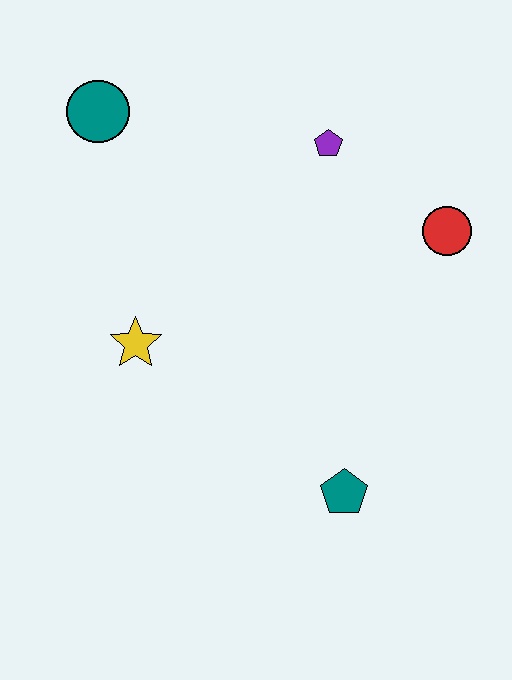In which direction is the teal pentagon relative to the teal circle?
The teal pentagon is below the teal circle.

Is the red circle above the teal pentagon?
Yes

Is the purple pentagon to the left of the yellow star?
No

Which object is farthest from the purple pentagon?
The teal pentagon is farthest from the purple pentagon.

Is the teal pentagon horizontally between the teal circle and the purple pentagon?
No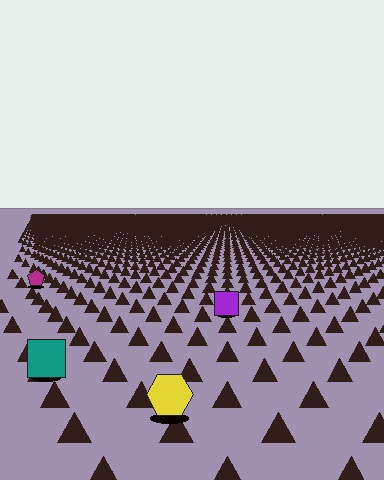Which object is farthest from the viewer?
The magenta pentagon is farthest from the viewer. It appears smaller and the ground texture around it is denser.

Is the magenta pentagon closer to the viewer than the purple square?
No. The purple square is closer — you can tell from the texture gradient: the ground texture is coarser near it.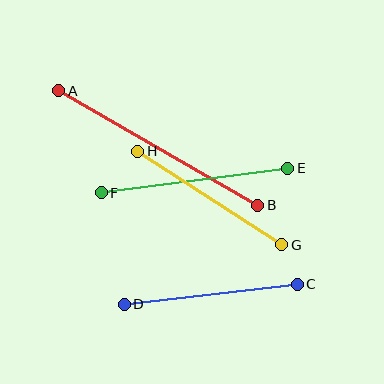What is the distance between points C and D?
The distance is approximately 174 pixels.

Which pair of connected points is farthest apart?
Points A and B are farthest apart.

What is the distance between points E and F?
The distance is approximately 188 pixels.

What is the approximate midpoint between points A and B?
The midpoint is at approximately (158, 148) pixels.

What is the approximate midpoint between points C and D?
The midpoint is at approximately (211, 294) pixels.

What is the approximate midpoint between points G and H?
The midpoint is at approximately (210, 198) pixels.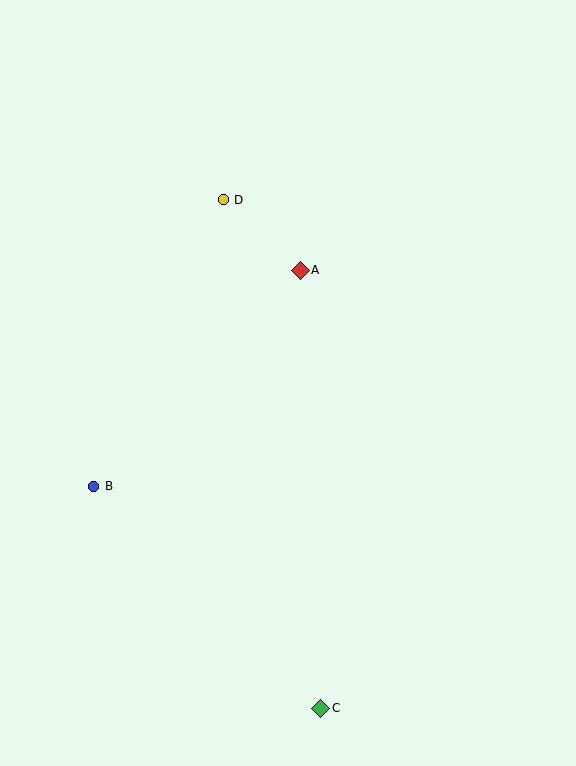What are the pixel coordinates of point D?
Point D is at (223, 200).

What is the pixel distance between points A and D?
The distance between A and D is 105 pixels.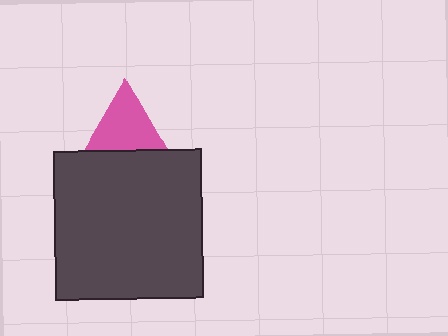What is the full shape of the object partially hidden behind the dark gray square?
The partially hidden object is a pink triangle.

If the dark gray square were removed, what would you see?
You would see the complete pink triangle.